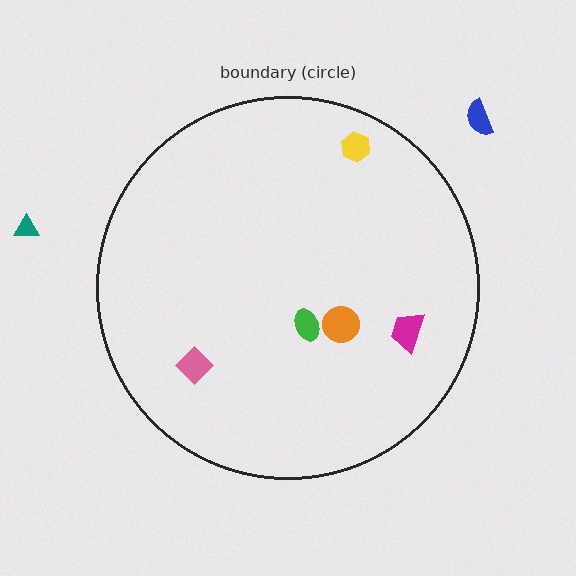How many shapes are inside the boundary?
5 inside, 2 outside.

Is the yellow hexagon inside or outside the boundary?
Inside.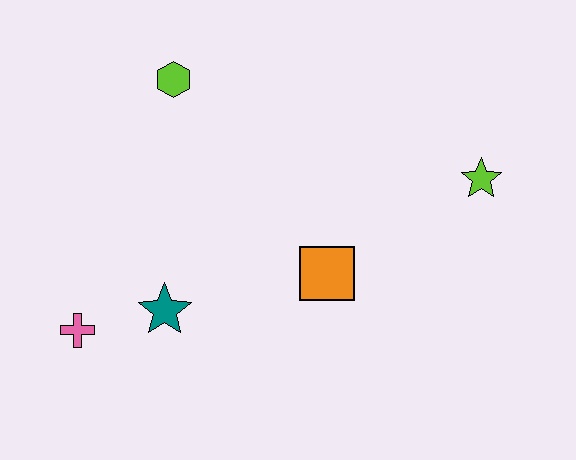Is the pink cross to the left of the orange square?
Yes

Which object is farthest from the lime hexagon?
The lime star is farthest from the lime hexagon.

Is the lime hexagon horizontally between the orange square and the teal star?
Yes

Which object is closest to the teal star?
The pink cross is closest to the teal star.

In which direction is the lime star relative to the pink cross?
The lime star is to the right of the pink cross.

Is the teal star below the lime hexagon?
Yes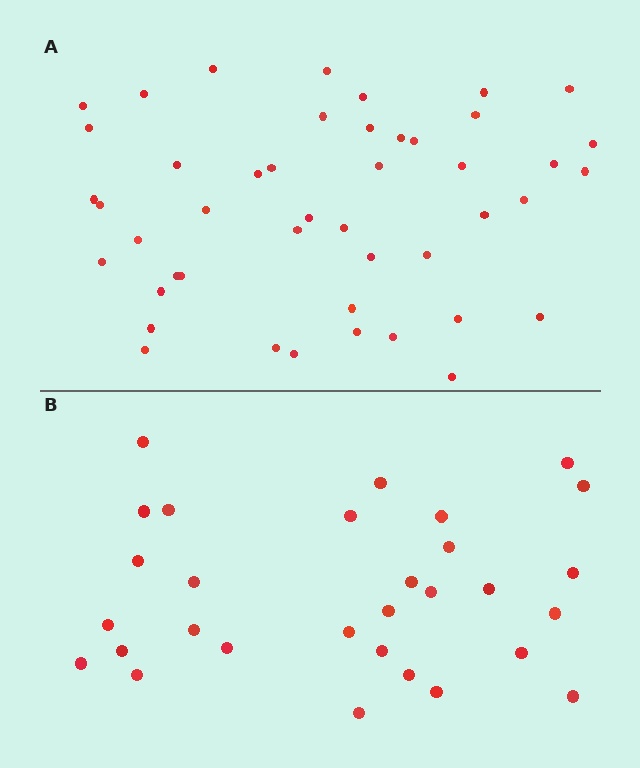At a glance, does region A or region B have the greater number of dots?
Region A (the top region) has more dots.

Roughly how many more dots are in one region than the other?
Region A has approximately 15 more dots than region B.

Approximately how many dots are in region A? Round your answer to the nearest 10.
About 50 dots. (The exact count is 46, which rounds to 50.)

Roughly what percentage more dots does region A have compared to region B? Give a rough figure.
About 55% more.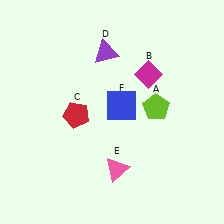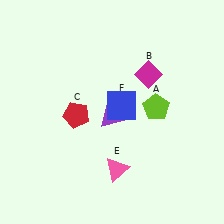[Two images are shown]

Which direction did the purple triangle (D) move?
The purple triangle (D) moved down.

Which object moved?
The purple triangle (D) moved down.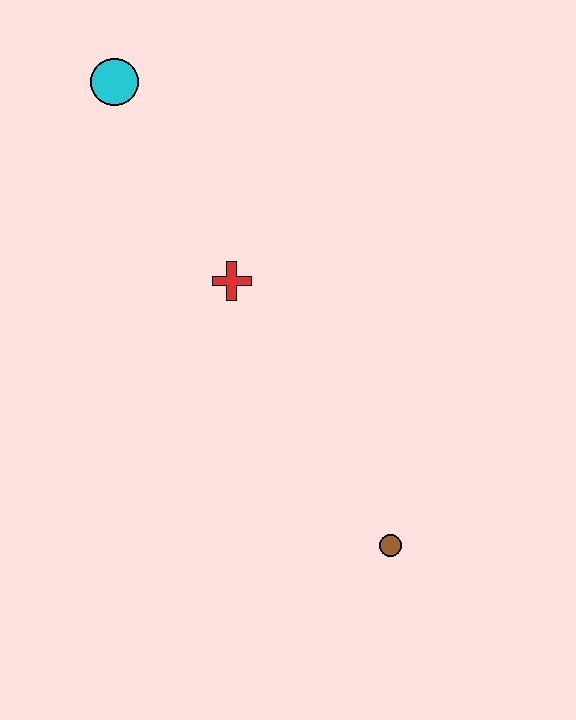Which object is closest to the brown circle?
The red cross is closest to the brown circle.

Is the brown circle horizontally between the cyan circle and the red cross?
No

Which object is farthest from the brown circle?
The cyan circle is farthest from the brown circle.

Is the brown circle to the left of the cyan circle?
No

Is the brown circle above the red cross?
No